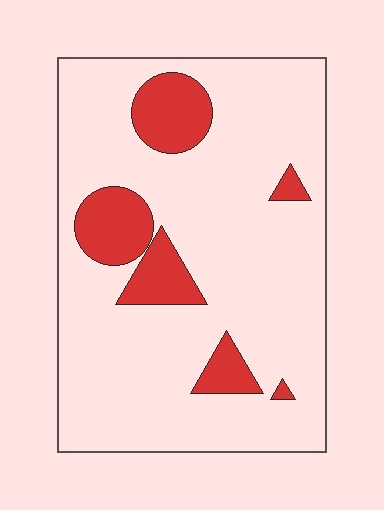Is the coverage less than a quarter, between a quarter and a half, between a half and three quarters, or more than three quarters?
Less than a quarter.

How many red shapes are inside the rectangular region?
6.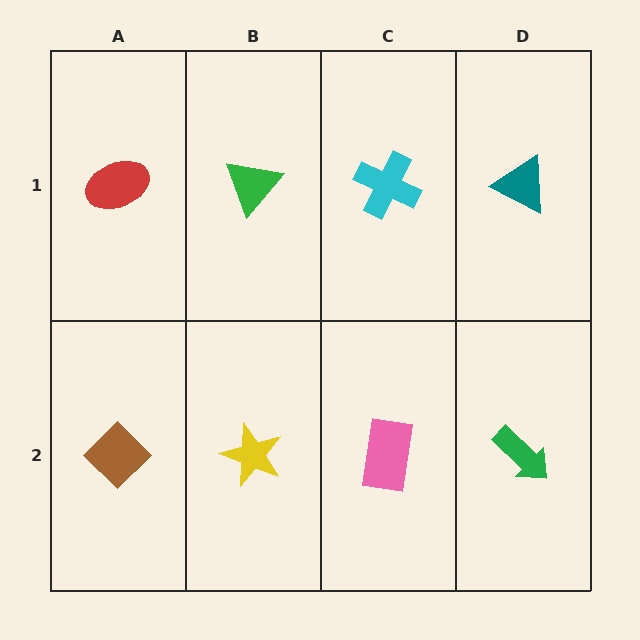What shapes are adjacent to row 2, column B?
A green triangle (row 1, column B), a brown diamond (row 2, column A), a pink rectangle (row 2, column C).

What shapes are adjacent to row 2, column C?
A cyan cross (row 1, column C), a yellow star (row 2, column B), a green arrow (row 2, column D).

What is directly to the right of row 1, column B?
A cyan cross.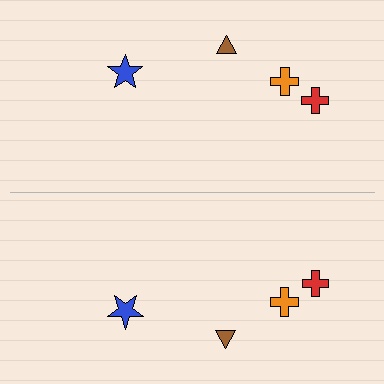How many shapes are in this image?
There are 8 shapes in this image.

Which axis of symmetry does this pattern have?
The pattern has a horizontal axis of symmetry running through the center of the image.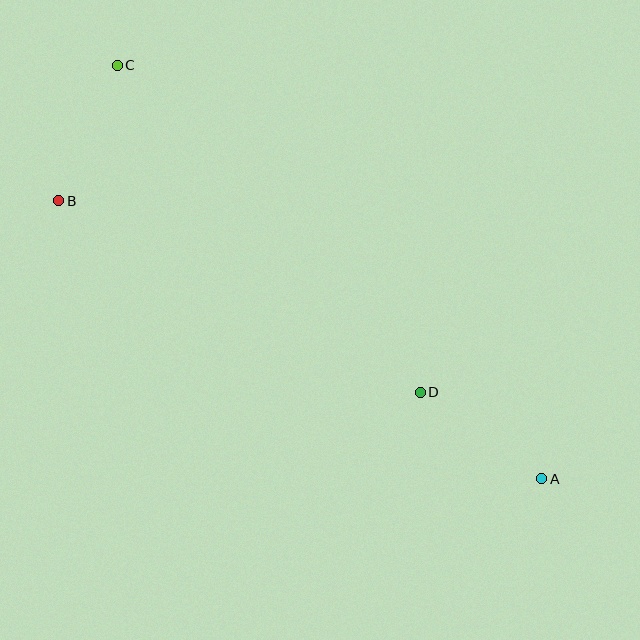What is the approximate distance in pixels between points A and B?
The distance between A and B is approximately 557 pixels.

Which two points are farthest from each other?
Points A and C are farthest from each other.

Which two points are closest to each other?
Points B and C are closest to each other.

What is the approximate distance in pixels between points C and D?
The distance between C and D is approximately 446 pixels.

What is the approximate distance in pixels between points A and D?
The distance between A and D is approximately 149 pixels.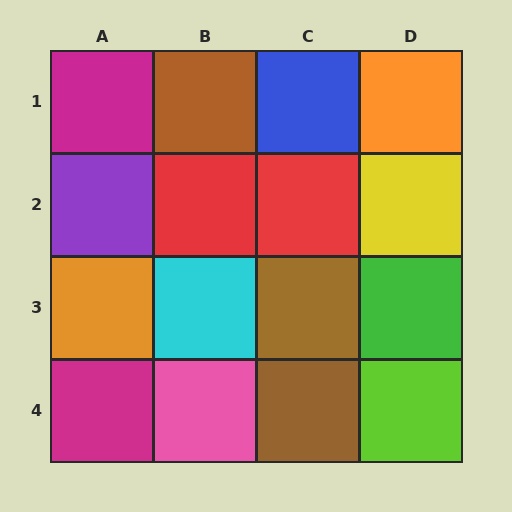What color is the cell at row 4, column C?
Brown.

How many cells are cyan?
1 cell is cyan.